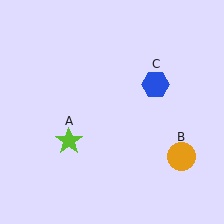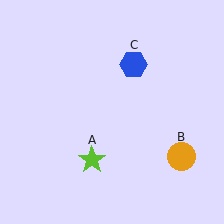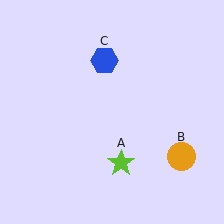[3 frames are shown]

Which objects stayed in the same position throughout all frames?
Orange circle (object B) remained stationary.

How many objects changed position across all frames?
2 objects changed position: lime star (object A), blue hexagon (object C).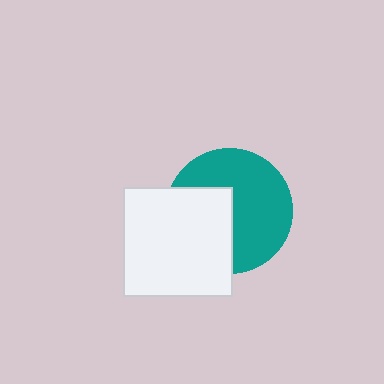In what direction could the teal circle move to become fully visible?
The teal circle could move right. That would shift it out from behind the white square entirely.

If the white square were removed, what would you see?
You would see the complete teal circle.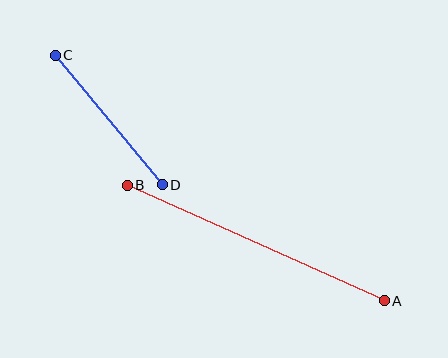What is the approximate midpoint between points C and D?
The midpoint is at approximately (109, 120) pixels.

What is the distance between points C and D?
The distance is approximately 168 pixels.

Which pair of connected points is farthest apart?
Points A and B are farthest apart.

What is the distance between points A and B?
The distance is approximately 282 pixels.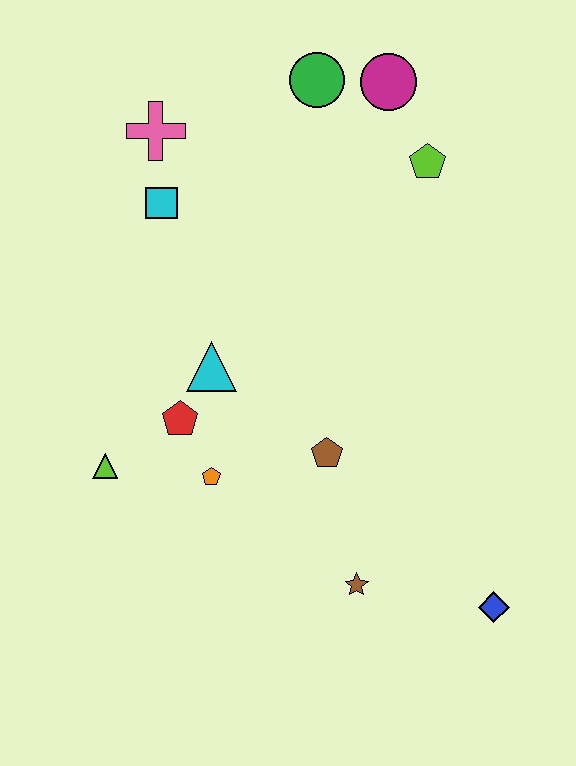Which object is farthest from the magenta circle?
The blue diamond is farthest from the magenta circle.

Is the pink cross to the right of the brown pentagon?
No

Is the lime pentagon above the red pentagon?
Yes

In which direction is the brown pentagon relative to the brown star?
The brown pentagon is above the brown star.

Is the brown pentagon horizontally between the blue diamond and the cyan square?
Yes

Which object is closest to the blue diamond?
The brown star is closest to the blue diamond.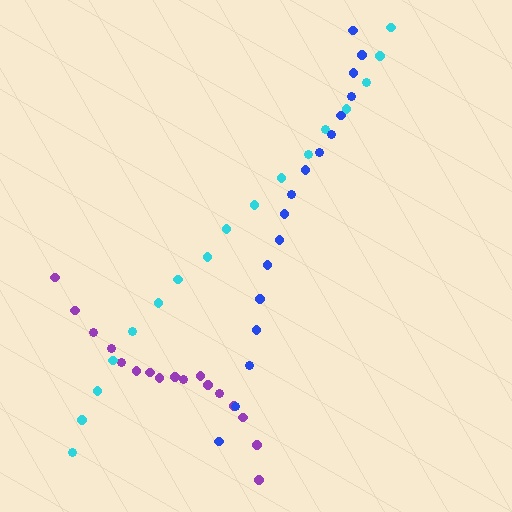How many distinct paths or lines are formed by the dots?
There are 3 distinct paths.